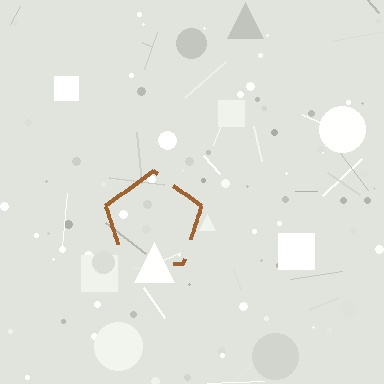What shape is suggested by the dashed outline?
The dashed outline suggests a pentagon.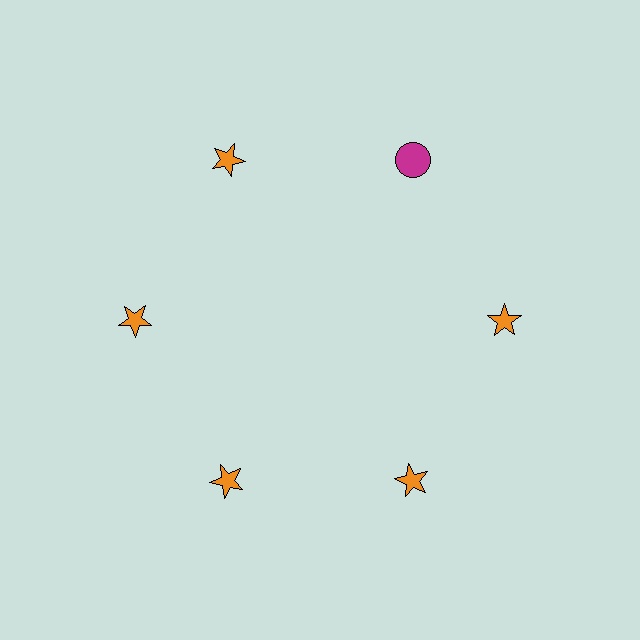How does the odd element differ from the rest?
It differs in both color (magenta instead of orange) and shape (circle instead of star).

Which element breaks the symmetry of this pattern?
The magenta circle at roughly the 1 o'clock position breaks the symmetry. All other shapes are orange stars.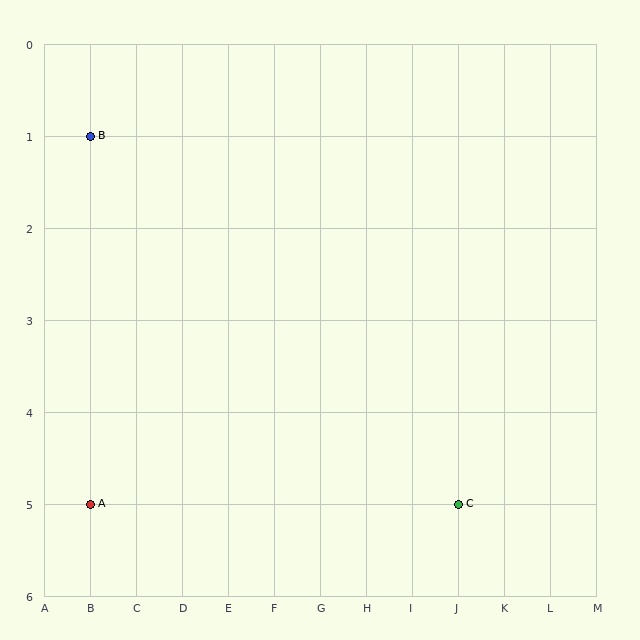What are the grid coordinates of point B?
Point B is at grid coordinates (B, 1).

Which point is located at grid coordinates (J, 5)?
Point C is at (J, 5).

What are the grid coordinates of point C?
Point C is at grid coordinates (J, 5).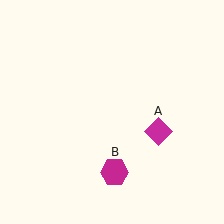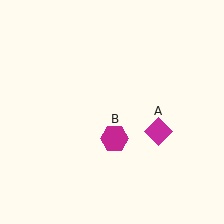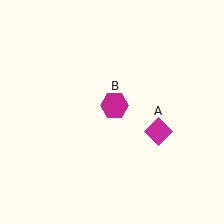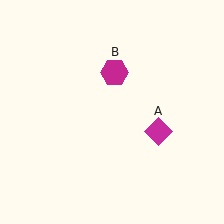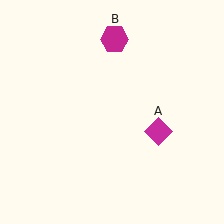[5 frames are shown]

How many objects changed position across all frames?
1 object changed position: magenta hexagon (object B).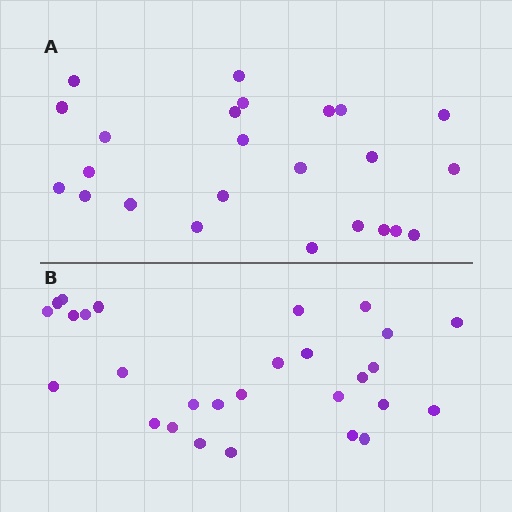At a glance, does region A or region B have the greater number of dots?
Region B (the bottom region) has more dots.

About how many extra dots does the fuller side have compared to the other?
Region B has about 4 more dots than region A.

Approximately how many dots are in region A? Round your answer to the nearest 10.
About 20 dots. (The exact count is 24, which rounds to 20.)